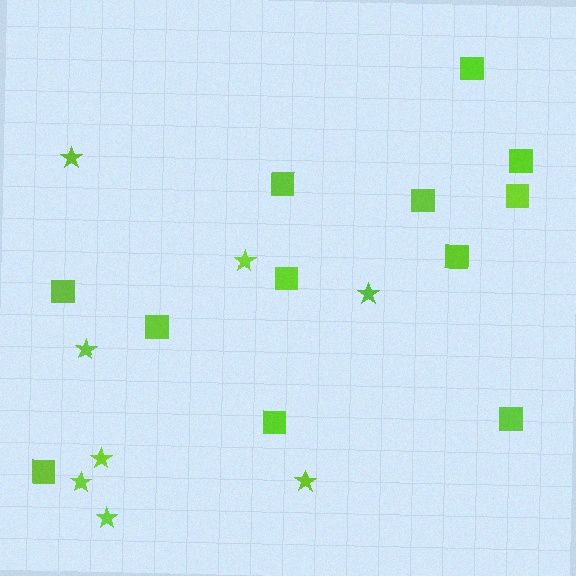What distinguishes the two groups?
There are 2 groups: one group of squares (12) and one group of stars (8).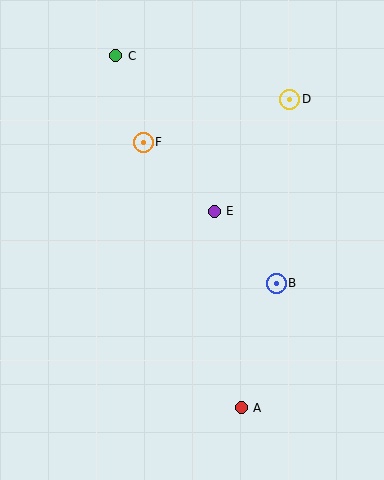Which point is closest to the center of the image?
Point E at (214, 211) is closest to the center.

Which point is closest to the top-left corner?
Point C is closest to the top-left corner.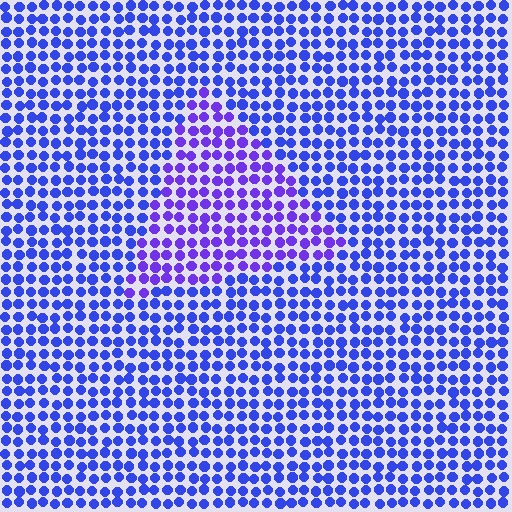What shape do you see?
I see a triangle.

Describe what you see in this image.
The image is filled with small blue elements in a uniform arrangement. A triangle-shaped region is visible where the elements are tinted to a slightly different hue, forming a subtle color boundary.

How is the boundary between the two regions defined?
The boundary is defined purely by a slight shift in hue (about 28 degrees). Spacing, size, and orientation are identical on both sides.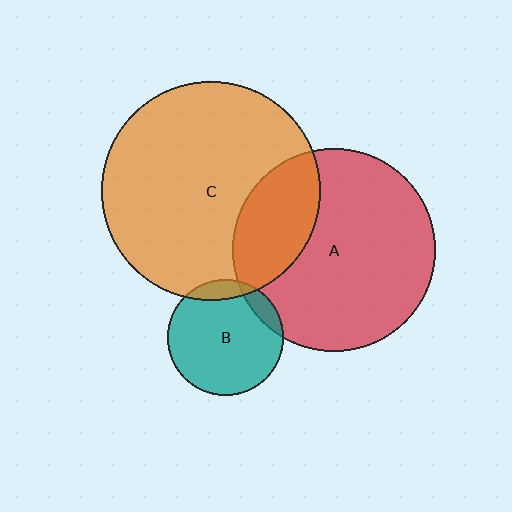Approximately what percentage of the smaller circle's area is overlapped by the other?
Approximately 25%.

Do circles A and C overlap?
Yes.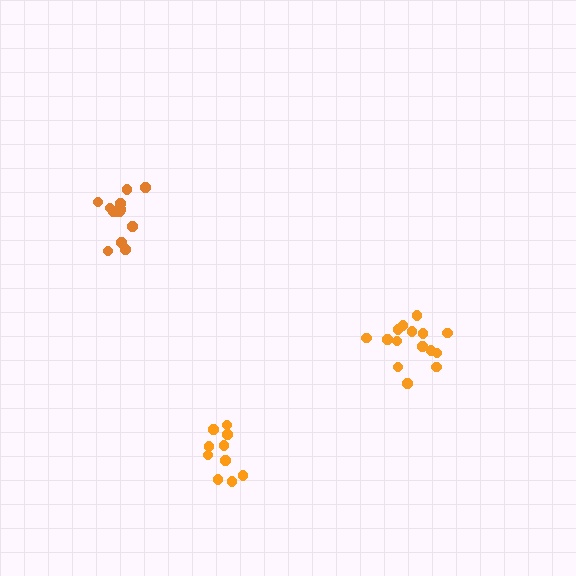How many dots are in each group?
Group 1: 13 dots, Group 2: 10 dots, Group 3: 15 dots (38 total).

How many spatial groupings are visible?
There are 3 spatial groupings.